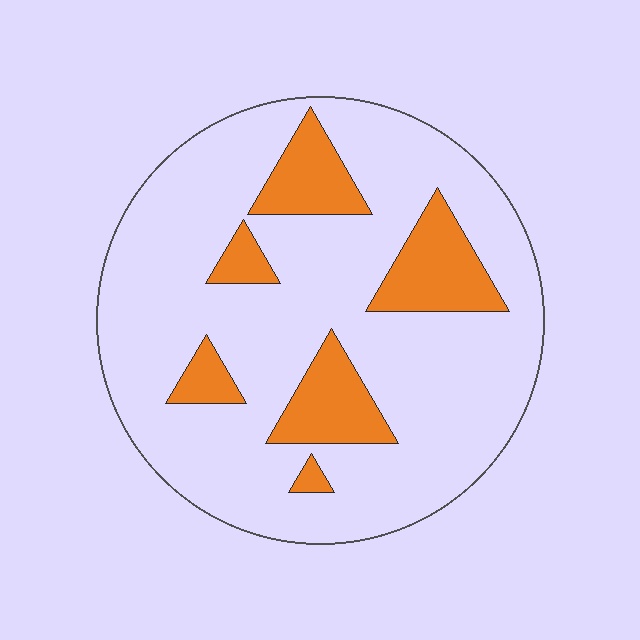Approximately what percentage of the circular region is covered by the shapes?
Approximately 20%.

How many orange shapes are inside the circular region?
6.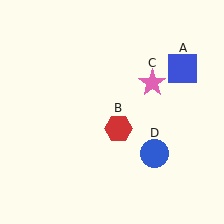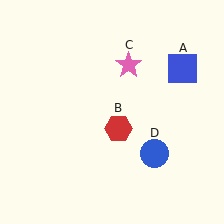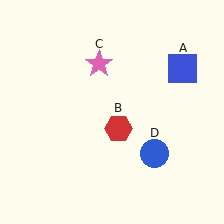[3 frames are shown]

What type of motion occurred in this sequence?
The pink star (object C) rotated counterclockwise around the center of the scene.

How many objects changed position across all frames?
1 object changed position: pink star (object C).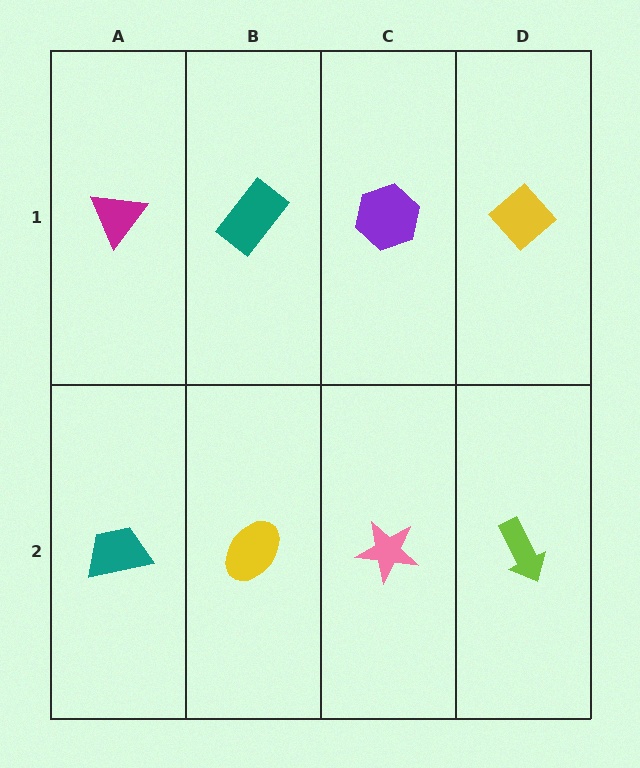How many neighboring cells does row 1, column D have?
2.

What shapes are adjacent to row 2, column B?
A teal rectangle (row 1, column B), a teal trapezoid (row 2, column A), a pink star (row 2, column C).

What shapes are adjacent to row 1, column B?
A yellow ellipse (row 2, column B), a magenta triangle (row 1, column A), a purple hexagon (row 1, column C).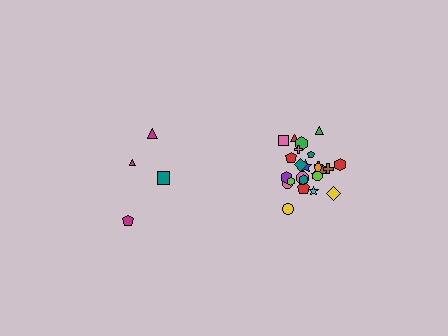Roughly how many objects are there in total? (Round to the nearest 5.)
Roughly 30 objects in total.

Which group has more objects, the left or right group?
The right group.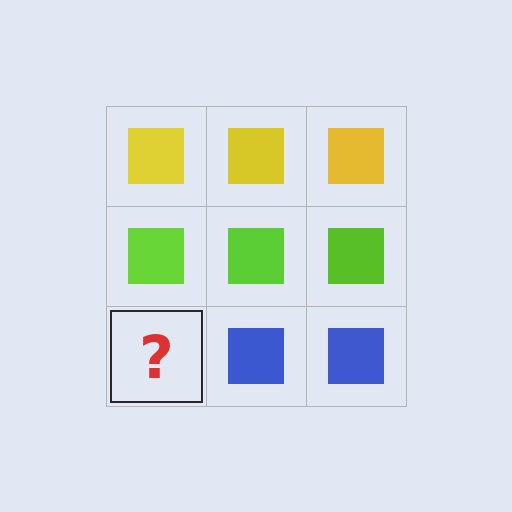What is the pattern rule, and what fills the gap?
The rule is that each row has a consistent color. The gap should be filled with a blue square.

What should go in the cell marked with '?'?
The missing cell should contain a blue square.